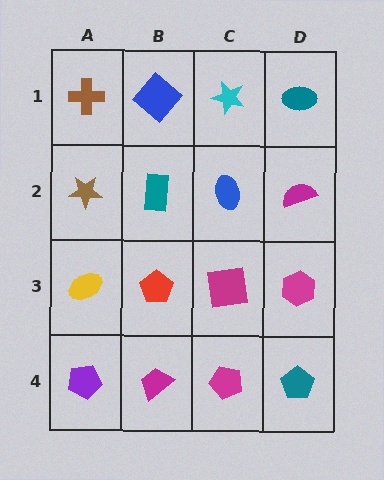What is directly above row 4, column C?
A magenta square.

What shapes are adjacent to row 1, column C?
A blue ellipse (row 2, column C), a blue diamond (row 1, column B), a teal ellipse (row 1, column D).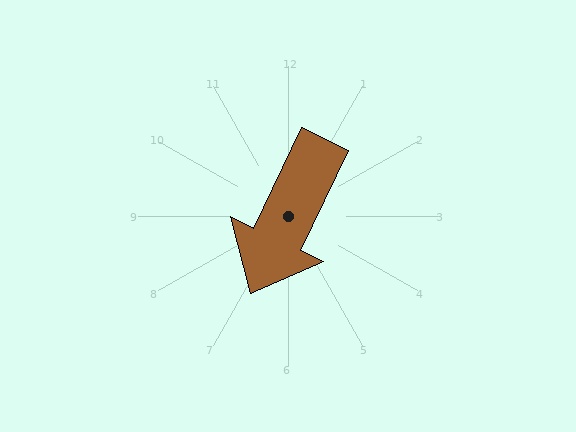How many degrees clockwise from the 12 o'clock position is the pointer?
Approximately 206 degrees.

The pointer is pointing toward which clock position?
Roughly 7 o'clock.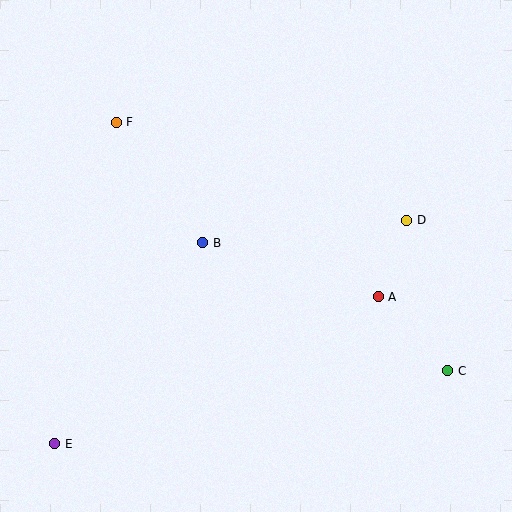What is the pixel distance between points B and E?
The distance between B and E is 250 pixels.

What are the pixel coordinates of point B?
Point B is at (203, 243).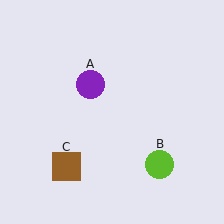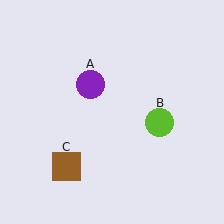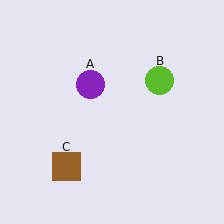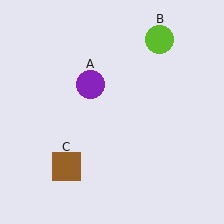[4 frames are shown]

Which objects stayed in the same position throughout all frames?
Purple circle (object A) and brown square (object C) remained stationary.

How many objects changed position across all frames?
1 object changed position: lime circle (object B).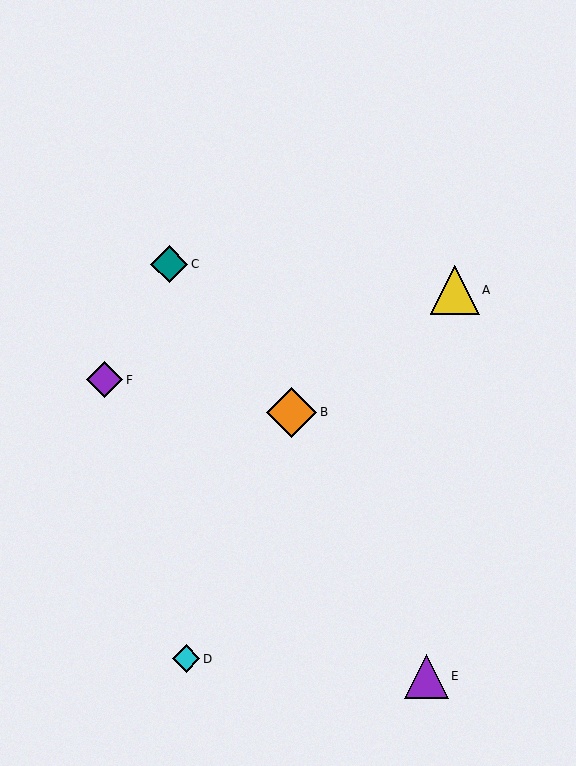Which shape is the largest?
The orange diamond (labeled B) is the largest.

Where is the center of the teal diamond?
The center of the teal diamond is at (169, 264).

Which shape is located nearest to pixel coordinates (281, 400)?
The orange diamond (labeled B) at (292, 412) is nearest to that location.